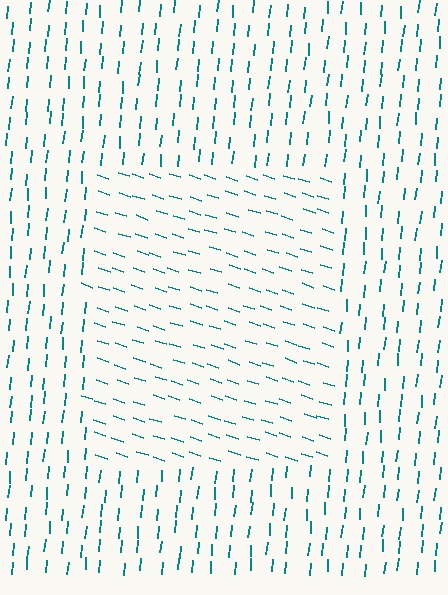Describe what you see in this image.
The image is filled with small teal line segments. A rectangle region in the image has lines oriented differently from the surrounding lines, creating a visible texture boundary.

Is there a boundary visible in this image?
Yes, there is a texture boundary formed by a change in line orientation.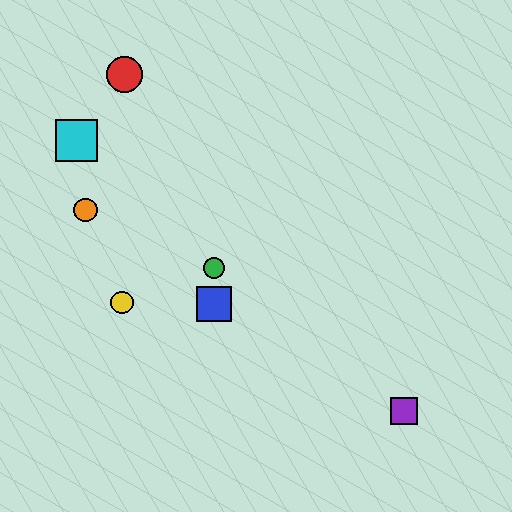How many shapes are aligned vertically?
2 shapes (the blue square, the green circle) are aligned vertically.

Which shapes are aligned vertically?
The blue square, the green circle are aligned vertically.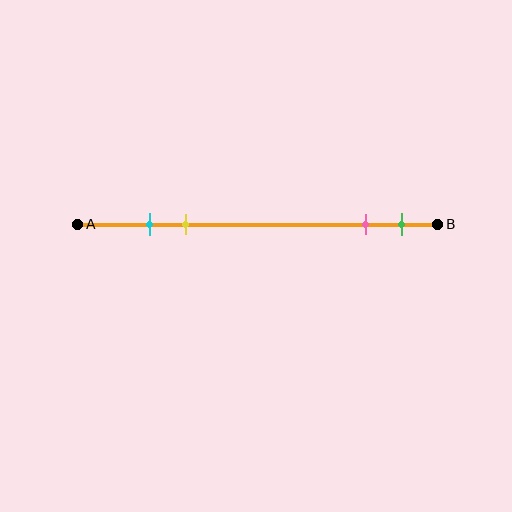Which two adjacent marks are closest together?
The cyan and yellow marks are the closest adjacent pair.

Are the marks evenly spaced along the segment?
No, the marks are not evenly spaced.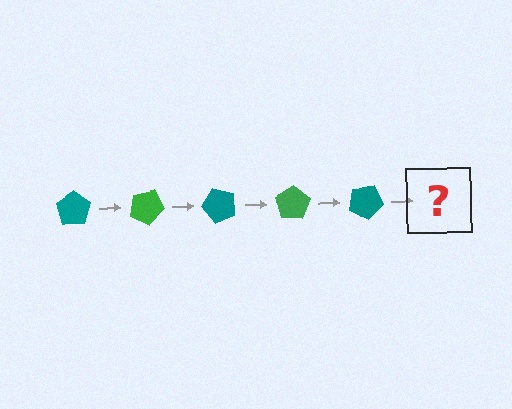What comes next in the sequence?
The next element should be a green pentagon, rotated 125 degrees from the start.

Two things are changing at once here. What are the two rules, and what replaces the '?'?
The two rules are that it rotates 25 degrees each step and the color cycles through teal and green. The '?' should be a green pentagon, rotated 125 degrees from the start.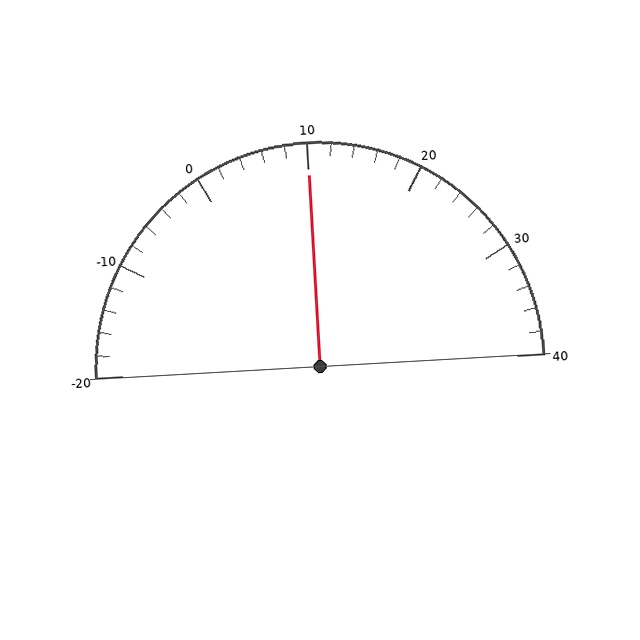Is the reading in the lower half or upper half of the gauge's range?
The reading is in the upper half of the range (-20 to 40).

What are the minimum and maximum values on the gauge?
The gauge ranges from -20 to 40.